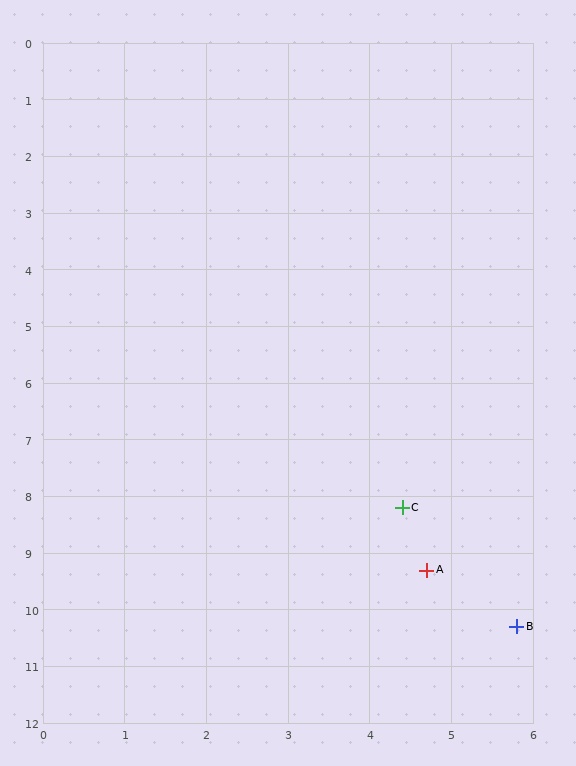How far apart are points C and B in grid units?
Points C and B are about 2.5 grid units apart.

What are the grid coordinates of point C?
Point C is at approximately (4.4, 8.2).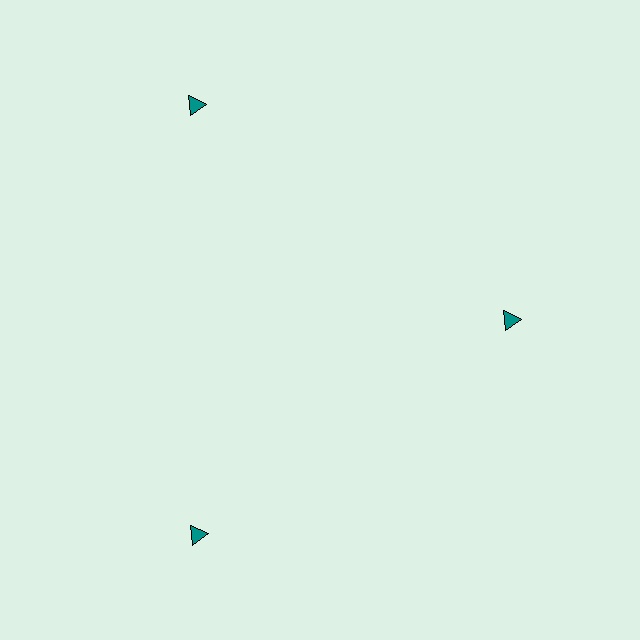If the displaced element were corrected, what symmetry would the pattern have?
It would have 3-fold rotational symmetry — the pattern would map onto itself every 120 degrees.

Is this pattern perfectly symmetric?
No. The 3 teal triangles are arranged in a ring, but one element near the 3 o'clock position is pulled inward toward the center, breaking the 3-fold rotational symmetry.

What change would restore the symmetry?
The symmetry would be restored by moving it outward, back onto the ring so that all 3 triangles sit at equal angles and equal distance from the center.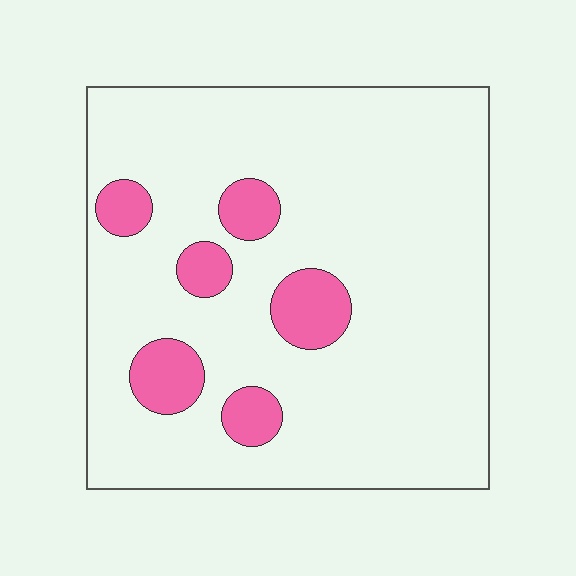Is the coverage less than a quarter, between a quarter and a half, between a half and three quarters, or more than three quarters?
Less than a quarter.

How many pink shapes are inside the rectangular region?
6.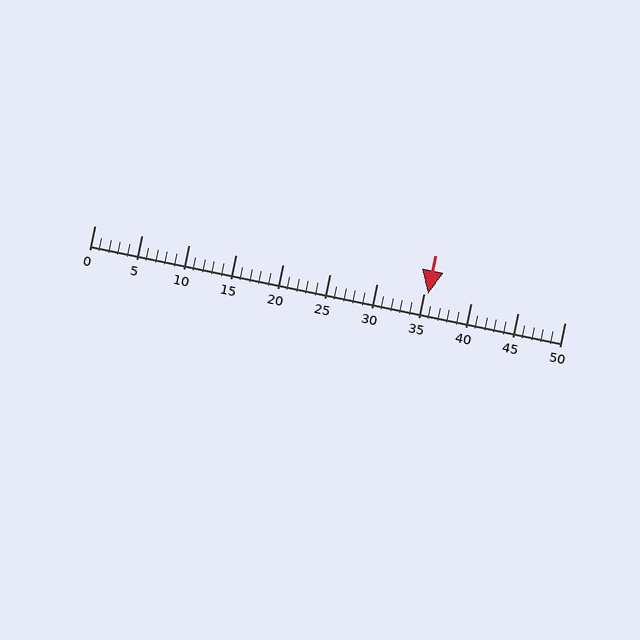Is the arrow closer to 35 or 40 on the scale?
The arrow is closer to 35.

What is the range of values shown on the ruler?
The ruler shows values from 0 to 50.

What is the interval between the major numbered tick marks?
The major tick marks are spaced 5 units apart.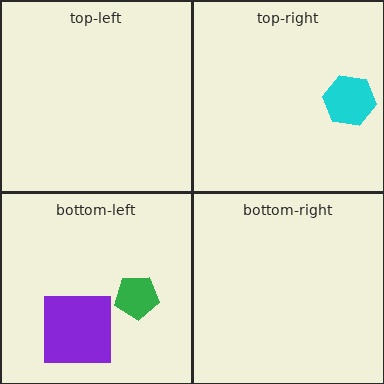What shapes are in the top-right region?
The cyan hexagon.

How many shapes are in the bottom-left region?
2.